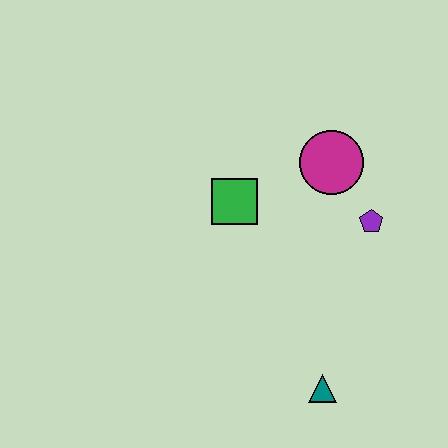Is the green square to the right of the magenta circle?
No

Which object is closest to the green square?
The magenta circle is closest to the green square.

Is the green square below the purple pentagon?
No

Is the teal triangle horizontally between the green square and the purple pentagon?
Yes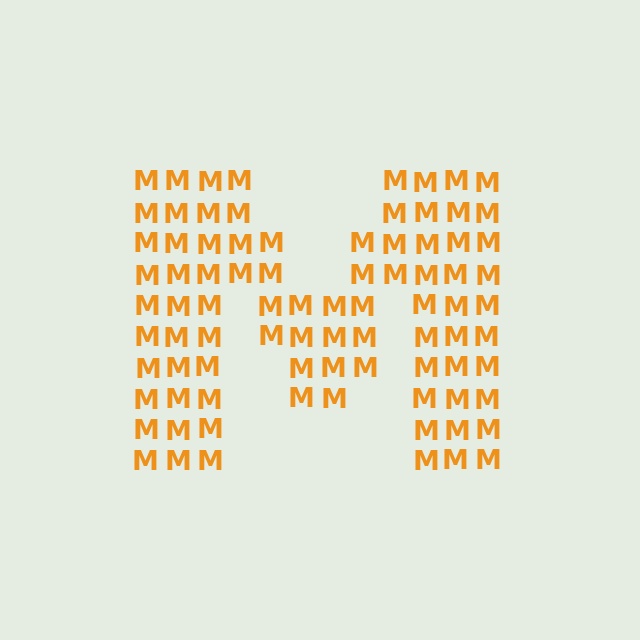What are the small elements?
The small elements are letter M's.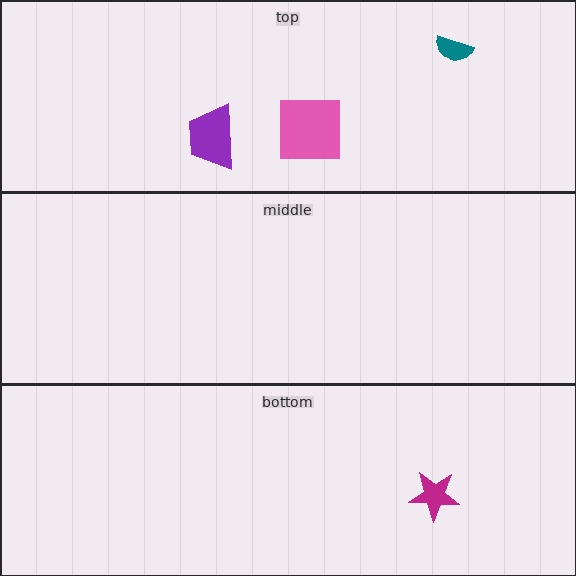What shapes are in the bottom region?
The magenta star.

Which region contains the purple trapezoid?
The top region.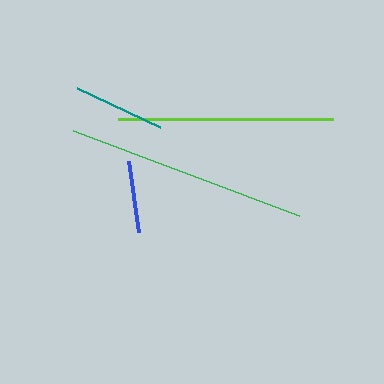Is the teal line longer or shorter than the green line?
The green line is longer than the teal line.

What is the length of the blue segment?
The blue segment is approximately 72 pixels long.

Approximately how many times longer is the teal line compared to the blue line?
The teal line is approximately 1.3 times the length of the blue line.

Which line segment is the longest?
The green line is the longest at approximately 241 pixels.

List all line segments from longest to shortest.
From longest to shortest: green, lime, teal, blue.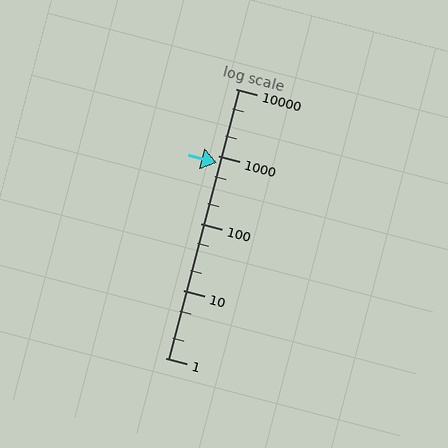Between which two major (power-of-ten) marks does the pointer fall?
The pointer is between 100 and 1000.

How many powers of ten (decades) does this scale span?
The scale spans 4 decades, from 1 to 10000.